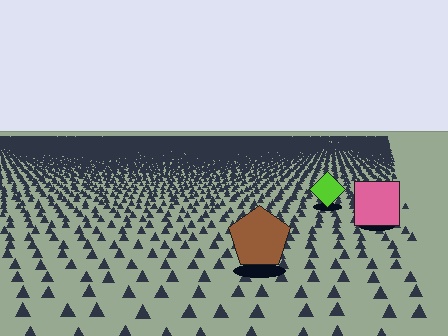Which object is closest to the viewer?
The brown pentagon is closest. The texture marks near it are larger and more spread out.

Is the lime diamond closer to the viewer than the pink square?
No. The pink square is closer — you can tell from the texture gradient: the ground texture is coarser near it.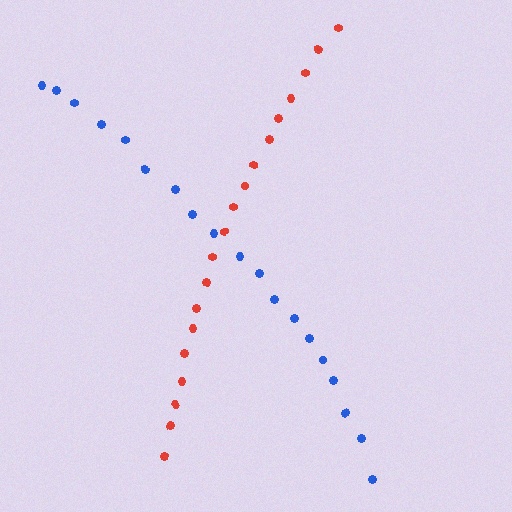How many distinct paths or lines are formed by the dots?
There are 2 distinct paths.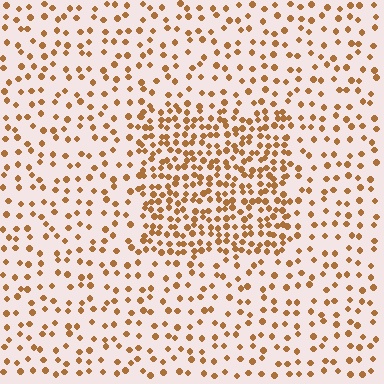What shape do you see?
I see a rectangle.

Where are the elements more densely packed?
The elements are more densely packed inside the rectangle boundary.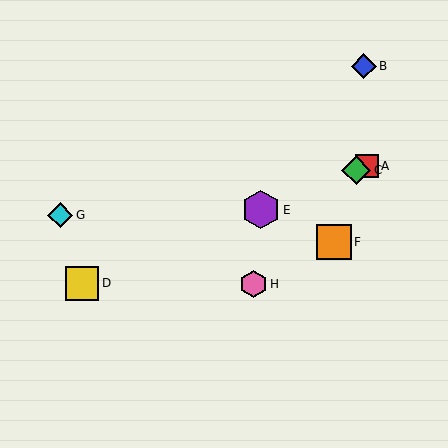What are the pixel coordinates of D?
Object D is at (82, 283).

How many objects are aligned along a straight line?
4 objects (A, C, D, E) are aligned along a straight line.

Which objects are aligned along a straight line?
Objects A, C, D, E are aligned along a straight line.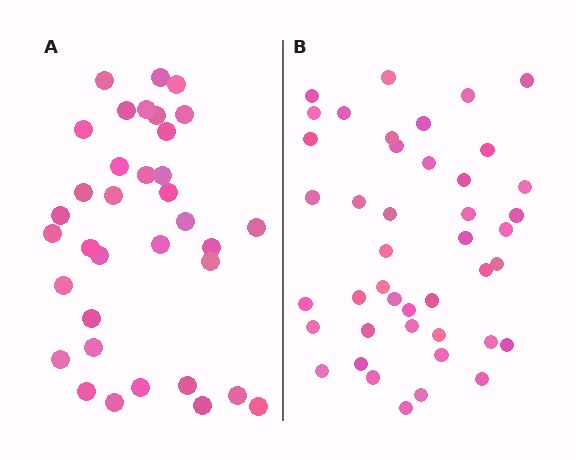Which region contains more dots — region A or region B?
Region B (the right region) has more dots.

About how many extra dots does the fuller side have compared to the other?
Region B has roughly 8 or so more dots than region A.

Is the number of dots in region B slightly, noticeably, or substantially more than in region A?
Region B has only slightly more — the two regions are fairly close. The ratio is roughly 1.2 to 1.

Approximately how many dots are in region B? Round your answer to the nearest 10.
About 40 dots. (The exact count is 43, which rounds to 40.)